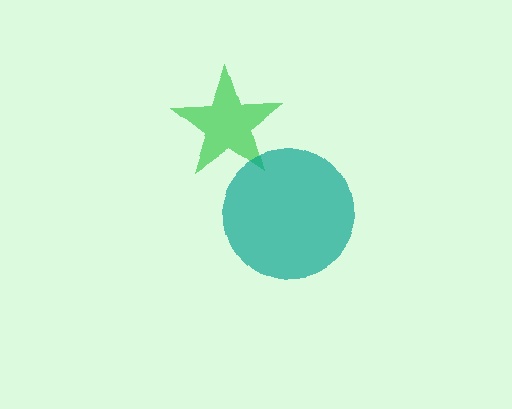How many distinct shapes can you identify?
There are 2 distinct shapes: a green star, a teal circle.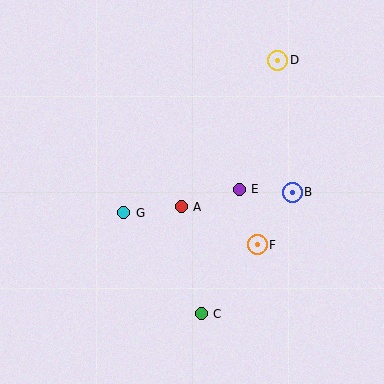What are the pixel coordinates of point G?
Point G is at (124, 213).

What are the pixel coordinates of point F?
Point F is at (257, 245).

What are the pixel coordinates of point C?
Point C is at (201, 314).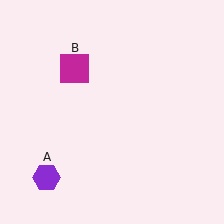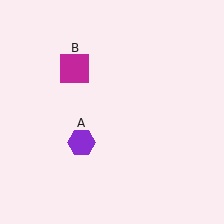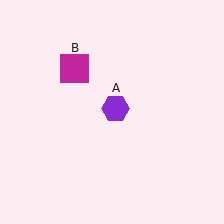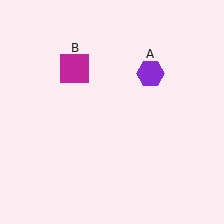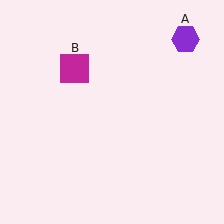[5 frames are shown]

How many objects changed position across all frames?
1 object changed position: purple hexagon (object A).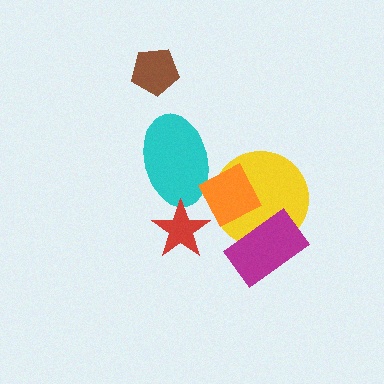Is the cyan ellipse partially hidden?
Yes, it is partially covered by another shape.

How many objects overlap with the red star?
1 object overlaps with the red star.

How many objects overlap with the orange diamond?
2 objects overlap with the orange diamond.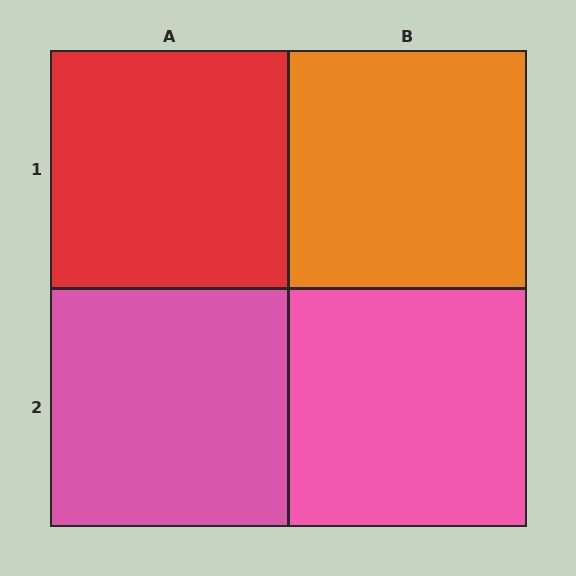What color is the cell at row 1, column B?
Orange.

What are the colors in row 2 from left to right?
Pink, pink.